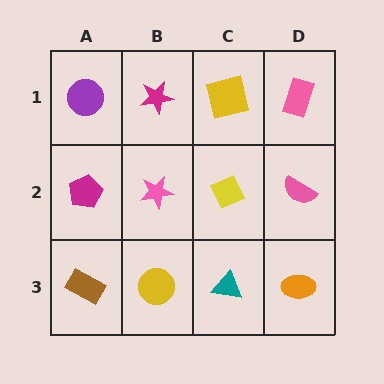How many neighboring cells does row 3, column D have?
2.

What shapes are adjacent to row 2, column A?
A purple circle (row 1, column A), a brown rectangle (row 3, column A), a pink star (row 2, column B).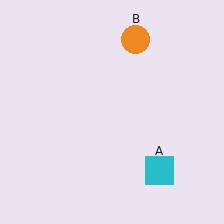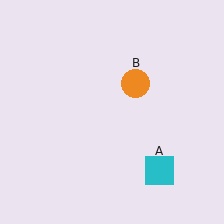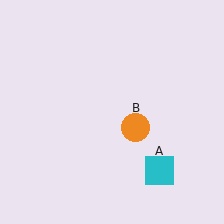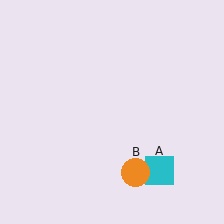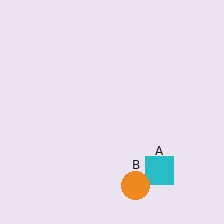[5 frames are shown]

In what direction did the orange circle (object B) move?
The orange circle (object B) moved down.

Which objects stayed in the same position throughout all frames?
Cyan square (object A) remained stationary.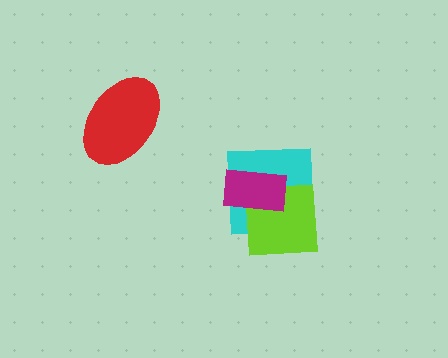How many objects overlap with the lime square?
2 objects overlap with the lime square.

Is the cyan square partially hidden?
Yes, it is partially covered by another shape.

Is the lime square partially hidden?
Yes, it is partially covered by another shape.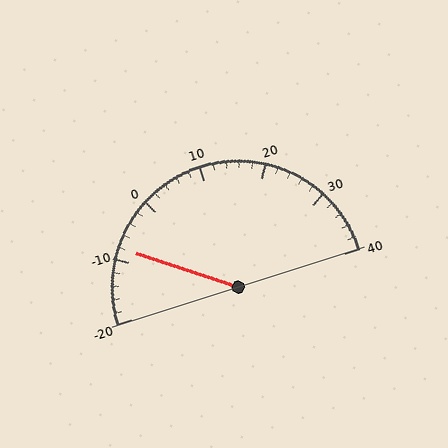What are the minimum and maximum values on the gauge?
The gauge ranges from -20 to 40.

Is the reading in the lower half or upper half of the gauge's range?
The reading is in the lower half of the range (-20 to 40).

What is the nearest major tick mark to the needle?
The nearest major tick mark is -10.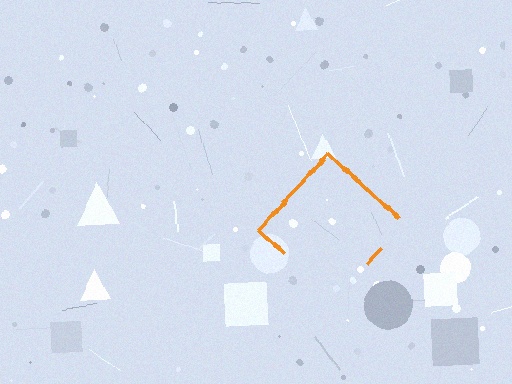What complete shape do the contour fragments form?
The contour fragments form a diamond.